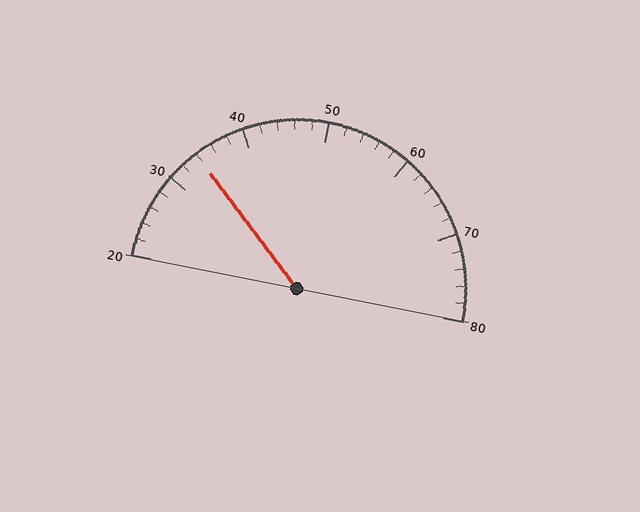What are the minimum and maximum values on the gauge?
The gauge ranges from 20 to 80.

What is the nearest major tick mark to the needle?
The nearest major tick mark is 30.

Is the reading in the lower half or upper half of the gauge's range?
The reading is in the lower half of the range (20 to 80).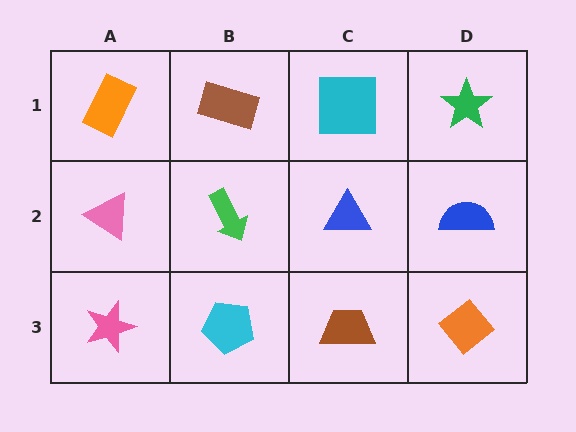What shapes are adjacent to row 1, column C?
A blue triangle (row 2, column C), a brown rectangle (row 1, column B), a green star (row 1, column D).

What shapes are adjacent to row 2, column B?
A brown rectangle (row 1, column B), a cyan pentagon (row 3, column B), a pink triangle (row 2, column A), a blue triangle (row 2, column C).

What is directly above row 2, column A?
An orange rectangle.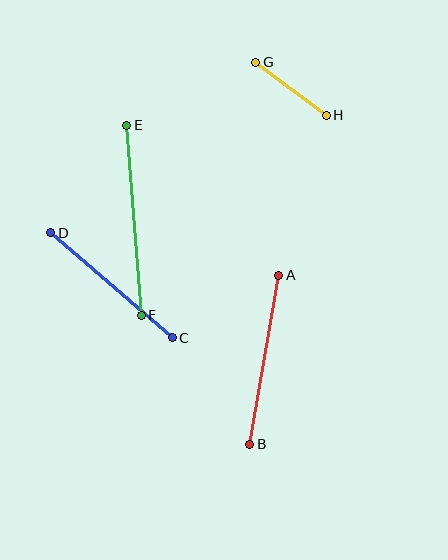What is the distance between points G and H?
The distance is approximately 88 pixels.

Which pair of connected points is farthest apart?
Points E and F are farthest apart.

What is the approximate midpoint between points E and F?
The midpoint is at approximately (134, 220) pixels.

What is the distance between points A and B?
The distance is approximately 172 pixels.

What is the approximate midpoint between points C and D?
The midpoint is at approximately (112, 285) pixels.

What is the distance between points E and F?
The distance is approximately 190 pixels.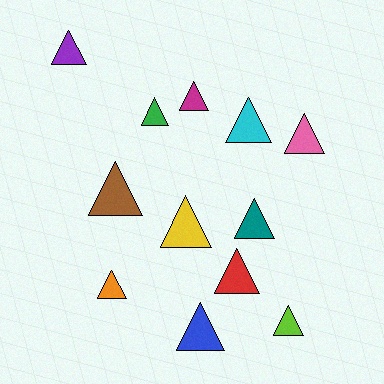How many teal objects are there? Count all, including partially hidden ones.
There is 1 teal object.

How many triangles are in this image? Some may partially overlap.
There are 12 triangles.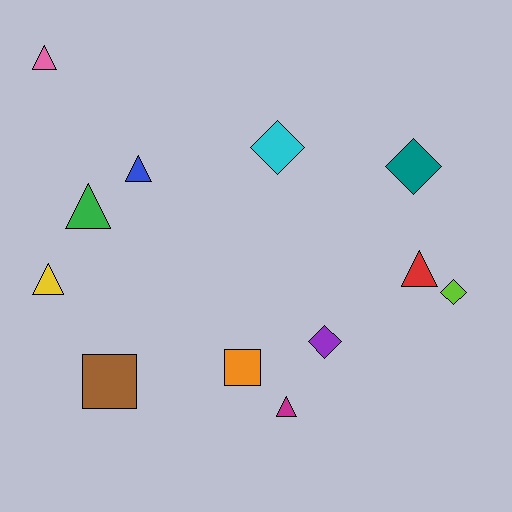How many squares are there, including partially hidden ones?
There are 2 squares.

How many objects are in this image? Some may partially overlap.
There are 12 objects.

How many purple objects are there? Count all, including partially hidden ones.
There is 1 purple object.